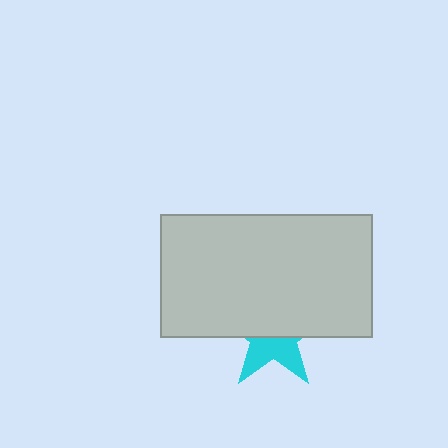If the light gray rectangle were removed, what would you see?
You would see the complete cyan star.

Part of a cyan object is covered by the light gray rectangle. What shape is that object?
It is a star.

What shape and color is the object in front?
The object in front is a light gray rectangle.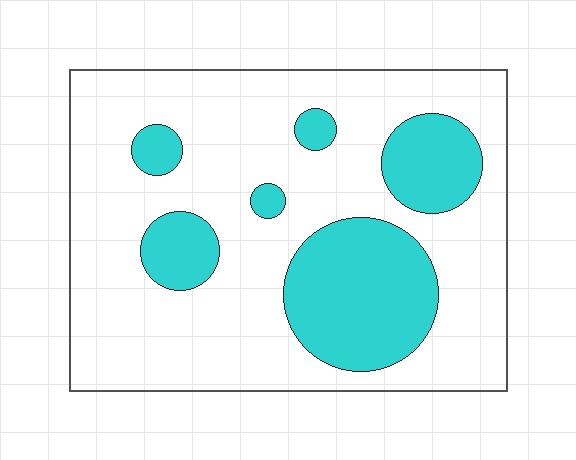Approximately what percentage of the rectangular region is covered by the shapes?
Approximately 25%.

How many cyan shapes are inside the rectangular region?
6.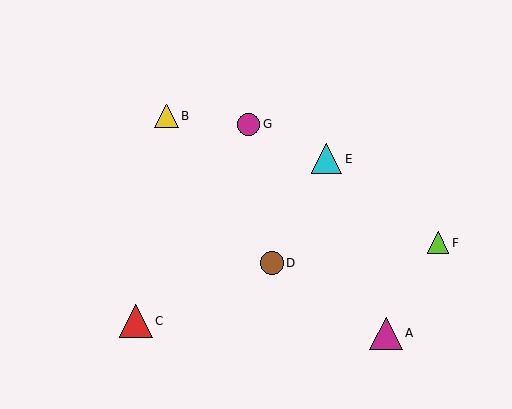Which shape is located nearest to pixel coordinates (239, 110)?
The magenta circle (labeled G) at (248, 124) is nearest to that location.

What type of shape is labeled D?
Shape D is a brown circle.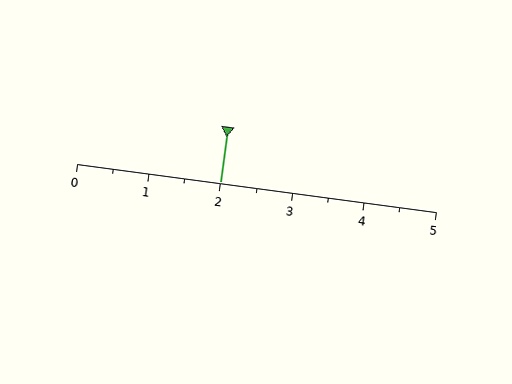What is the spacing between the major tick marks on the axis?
The major ticks are spaced 1 apart.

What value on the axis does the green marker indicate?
The marker indicates approximately 2.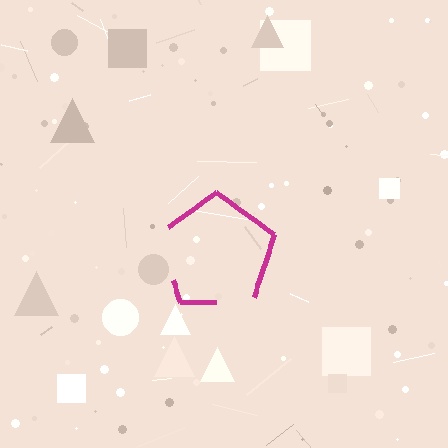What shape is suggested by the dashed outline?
The dashed outline suggests a pentagon.